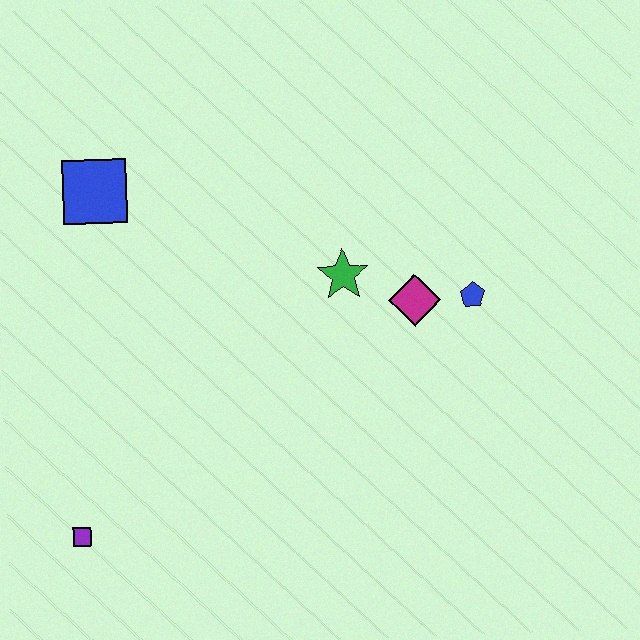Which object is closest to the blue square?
The green star is closest to the blue square.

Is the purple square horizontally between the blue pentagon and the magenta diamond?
No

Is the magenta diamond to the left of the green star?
No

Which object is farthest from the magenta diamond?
The purple square is farthest from the magenta diamond.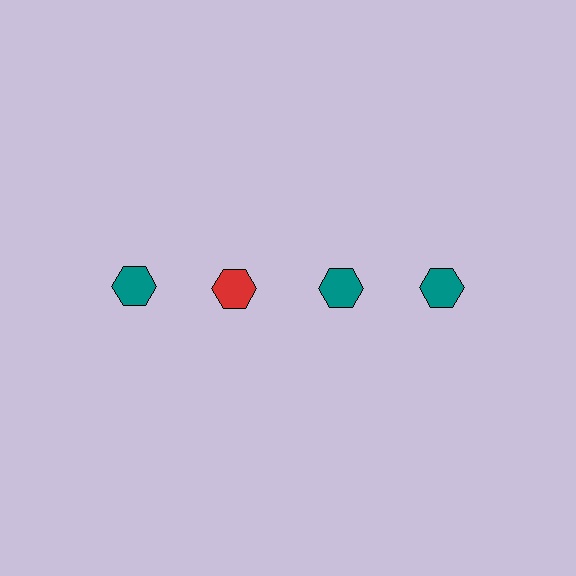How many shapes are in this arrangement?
There are 4 shapes arranged in a grid pattern.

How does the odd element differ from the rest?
It has a different color: red instead of teal.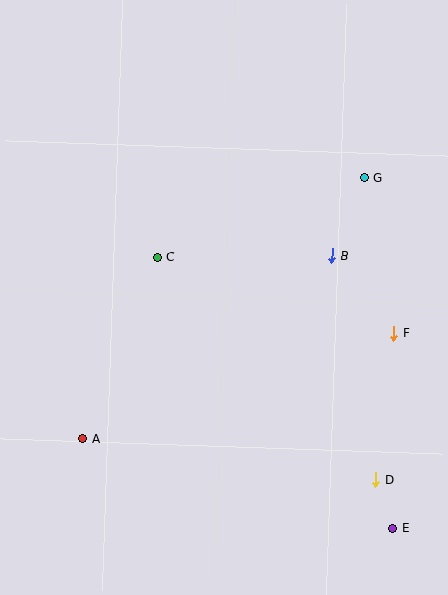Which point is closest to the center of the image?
Point C at (158, 257) is closest to the center.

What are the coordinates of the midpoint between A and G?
The midpoint between A and G is at (224, 308).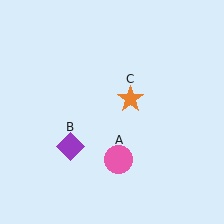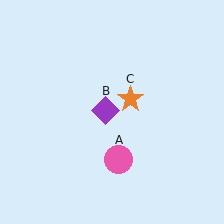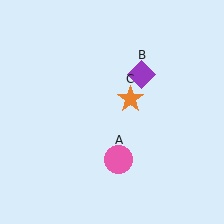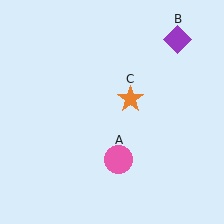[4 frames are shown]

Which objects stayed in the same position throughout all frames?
Pink circle (object A) and orange star (object C) remained stationary.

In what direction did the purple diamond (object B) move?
The purple diamond (object B) moved up and to the right.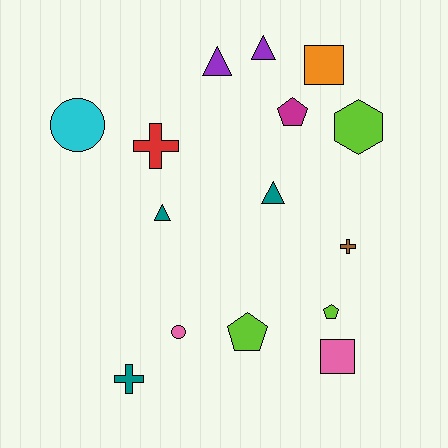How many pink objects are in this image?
There are 2 pink objects.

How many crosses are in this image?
There are 3 crosses.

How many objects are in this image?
There are 15 objects.